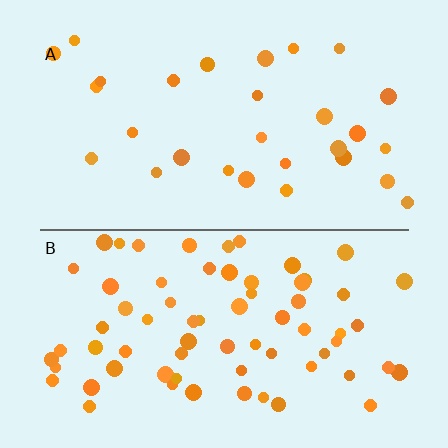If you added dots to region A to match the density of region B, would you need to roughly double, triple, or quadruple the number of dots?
Approximately double.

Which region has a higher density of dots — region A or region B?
B (the bottom).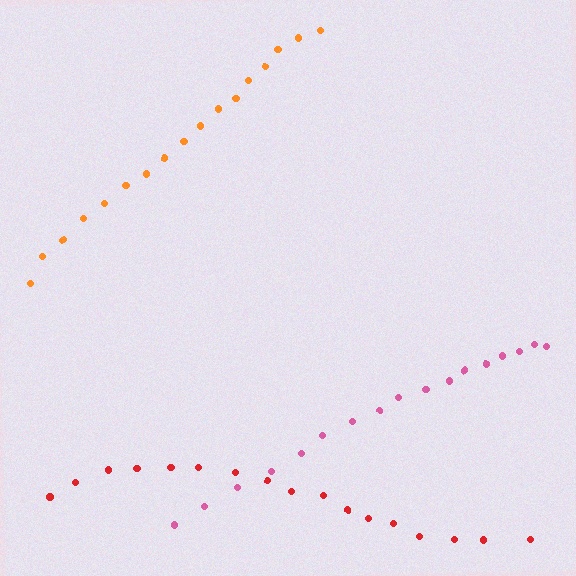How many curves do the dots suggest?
There are 3 distinct paths.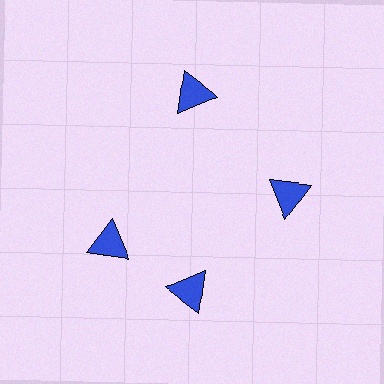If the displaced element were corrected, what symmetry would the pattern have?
It would have 4-fold rotational symmetry — the pattern would map onto itself every 90 degrees.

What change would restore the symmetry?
The symmetry would be restored by rotating it back into even spacing with its neighbors so that all 4 triangles sit at equal angles and equal distance from the center.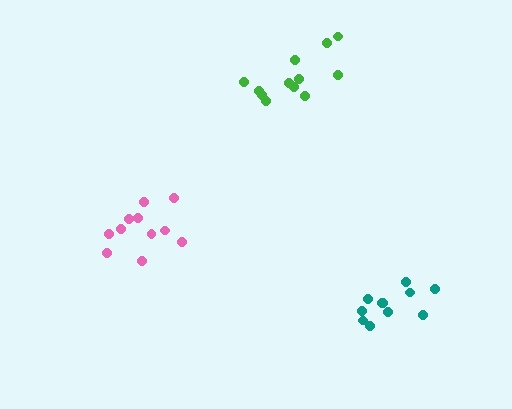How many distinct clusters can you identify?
There are 3 distinct clusters.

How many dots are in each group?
Group 1: 11 dots, Group 2: 12 dots, Group 3: 11 dots (34 total).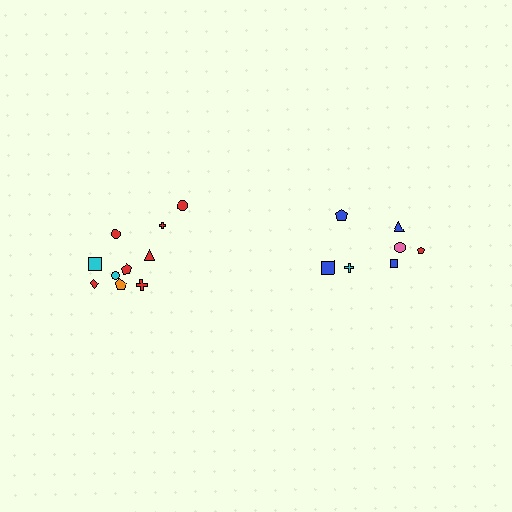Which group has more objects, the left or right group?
The left group.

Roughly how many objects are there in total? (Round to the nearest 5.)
Roughly 15 objects in total.